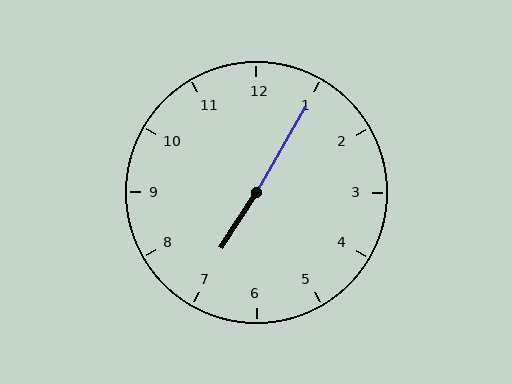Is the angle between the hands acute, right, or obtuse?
It is obtuse.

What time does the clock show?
7:05.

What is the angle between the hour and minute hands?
Approximately 178 degrees.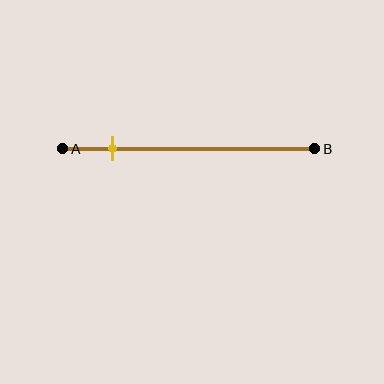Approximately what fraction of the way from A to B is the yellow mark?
The yellow mark is approximately 20% of the way from A to B.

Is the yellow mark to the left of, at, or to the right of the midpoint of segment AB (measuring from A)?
The yellow mark is to the left of the midpoint of segment AB.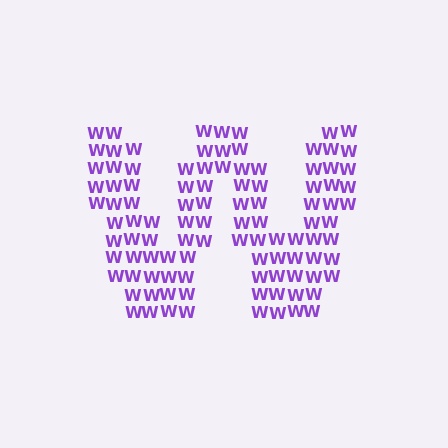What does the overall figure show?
The overall figure shows the letter W.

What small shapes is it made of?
It is made of small letter W's.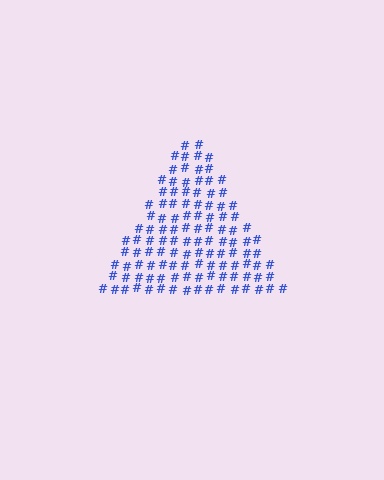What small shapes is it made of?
It is made of small hash symbols.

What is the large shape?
The large shape is a triangle.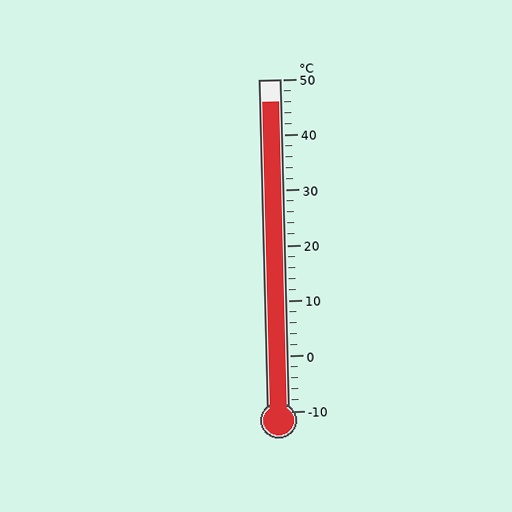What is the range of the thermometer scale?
The thermometer scale ranges from -10°C to 50°C.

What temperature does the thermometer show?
The thermometer shows approximately 46°C.